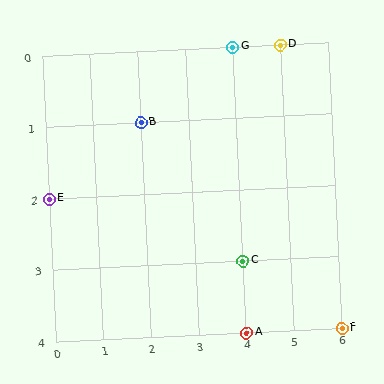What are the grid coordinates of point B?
Point B is at grid coordinates (2, 1).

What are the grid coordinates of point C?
Point C is at grid coordinates (4, 3).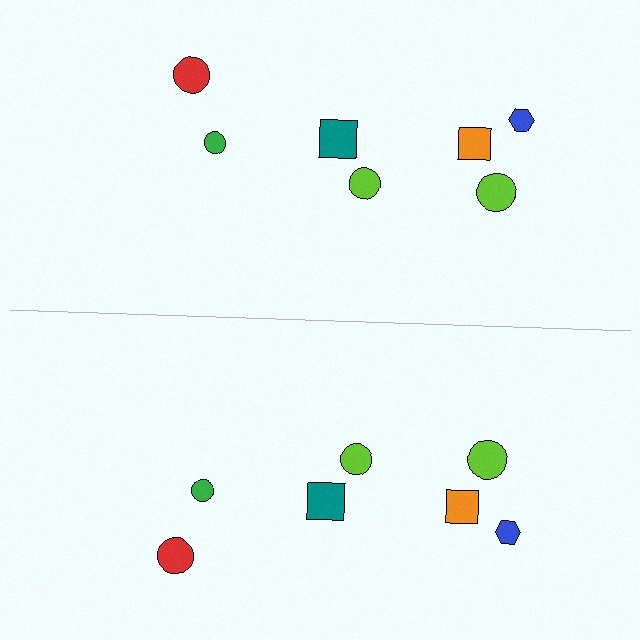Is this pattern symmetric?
Yes, this pattern has bilateral (reflection) symmetry.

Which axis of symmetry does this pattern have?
The pattern has a horizontal axis of symmetry running through the center of the image.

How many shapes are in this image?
There are 14 shapes in this image.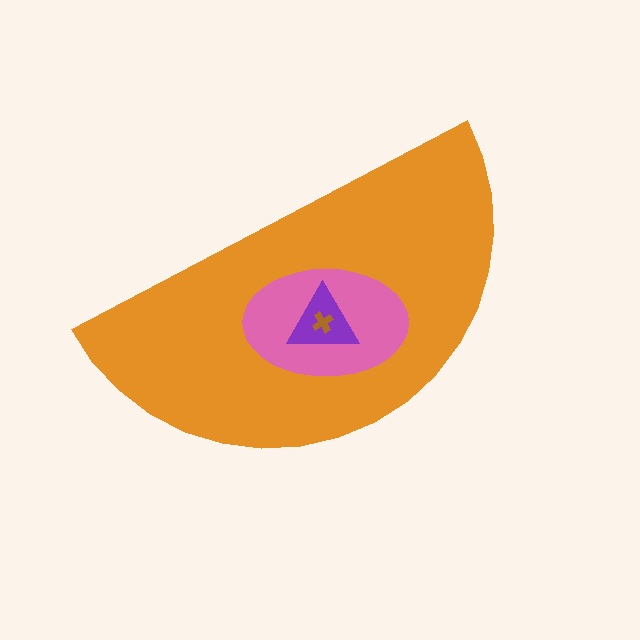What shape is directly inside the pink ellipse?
The purple triangle.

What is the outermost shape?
The orange semicircle.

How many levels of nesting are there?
4.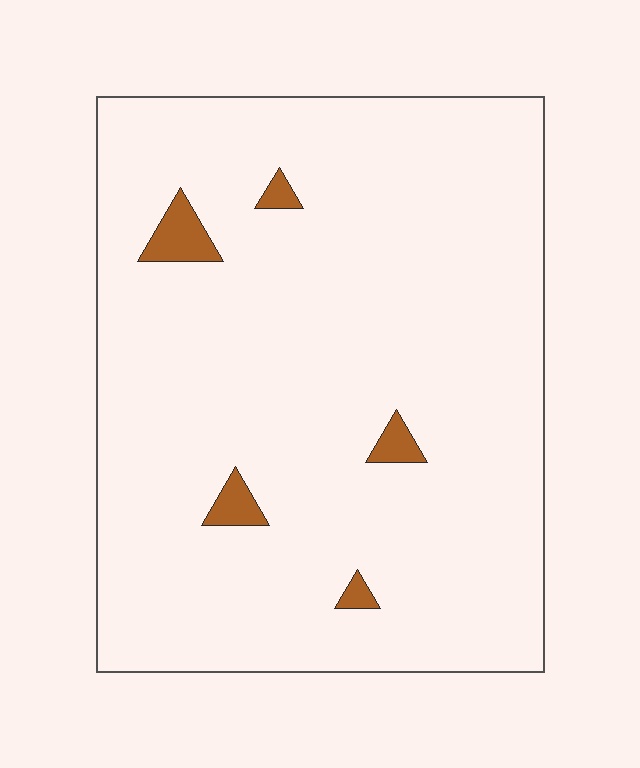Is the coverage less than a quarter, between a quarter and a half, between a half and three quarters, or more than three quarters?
Less than a quarter.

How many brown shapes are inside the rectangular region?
5.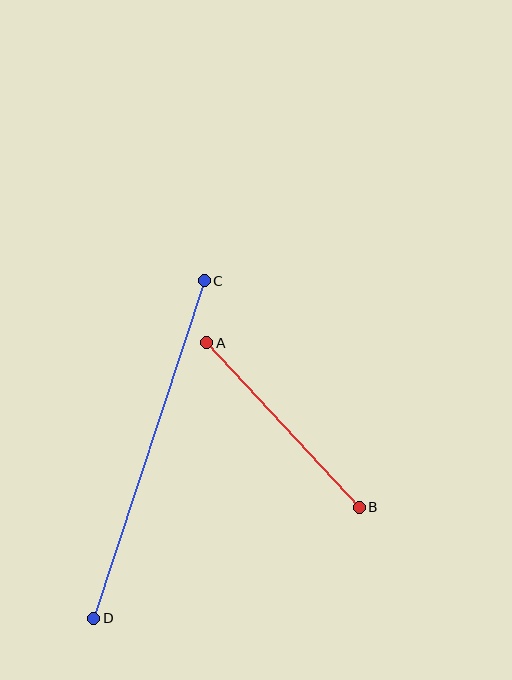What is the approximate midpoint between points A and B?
The midpoint is at approximately (283, 425) pixels.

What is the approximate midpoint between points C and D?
The midpoint is at approximately (149, 449) pixels.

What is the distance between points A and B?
The distance is approximately 224 pixels.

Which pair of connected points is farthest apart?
Points C and D are farthest apart.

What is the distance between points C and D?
The distance is approximately 355 pixels.